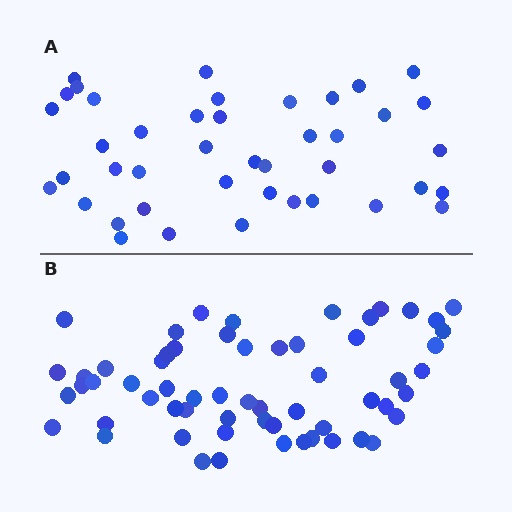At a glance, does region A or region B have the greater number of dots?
Region B (the bottom region) has more dots.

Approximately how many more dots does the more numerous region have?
Region B has approximately 20 more dots than region A.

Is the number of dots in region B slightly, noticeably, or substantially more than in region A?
Region B has noticeably more, but not dramatically so. The ratio is roughly 1.4 to 1.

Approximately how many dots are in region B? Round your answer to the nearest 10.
About 60 dots.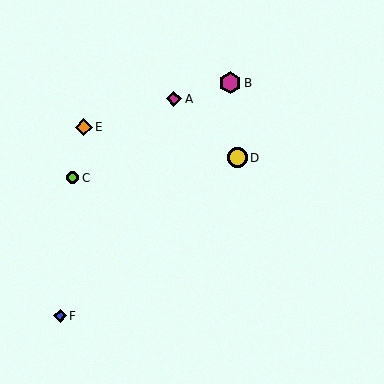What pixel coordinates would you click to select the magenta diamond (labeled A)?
Click at (174, 99) to select the magenta diamond A.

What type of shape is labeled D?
Shape D is a yellow circle.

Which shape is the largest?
The magenta hexagon (labeled B) is the largest.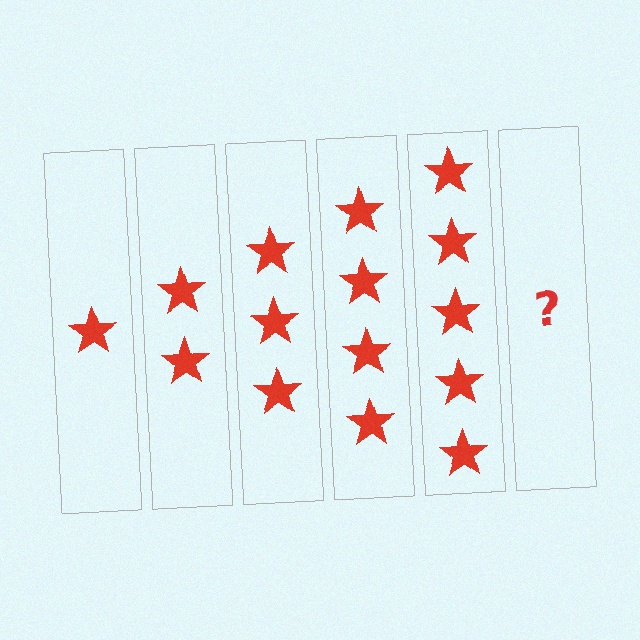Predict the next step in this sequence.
The next step is 6 stars.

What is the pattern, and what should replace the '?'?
The pattern is that each step adds one more star. The '?' should be 6 stars.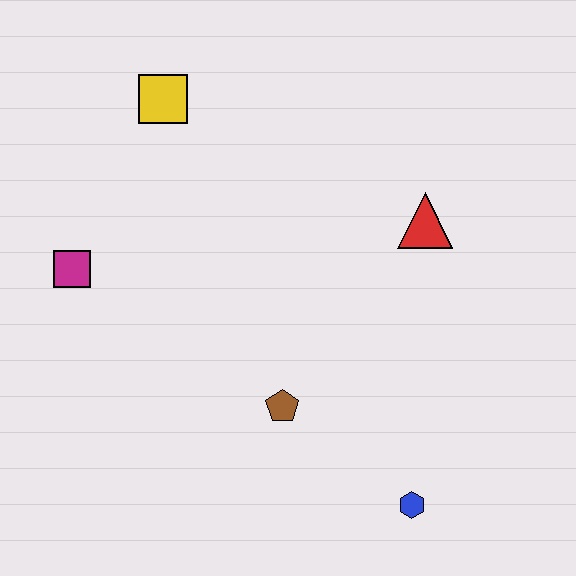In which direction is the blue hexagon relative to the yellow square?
The blue hexagon is below the yellow square.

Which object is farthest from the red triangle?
The magenta square is farthest from the red triangle.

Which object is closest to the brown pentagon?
The blue hexagon is closest to the brown pentagon.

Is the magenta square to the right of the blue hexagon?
No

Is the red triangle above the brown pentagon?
Yes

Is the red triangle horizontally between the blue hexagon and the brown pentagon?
No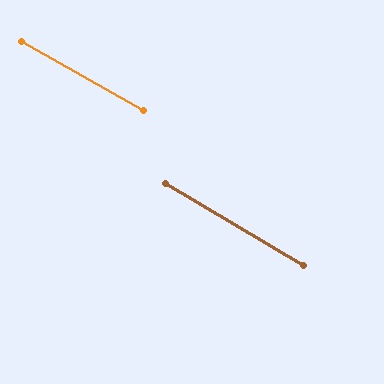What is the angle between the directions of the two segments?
Approximately 1 degree.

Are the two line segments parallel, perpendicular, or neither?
Parallel — their directions differ by only 1.1°.